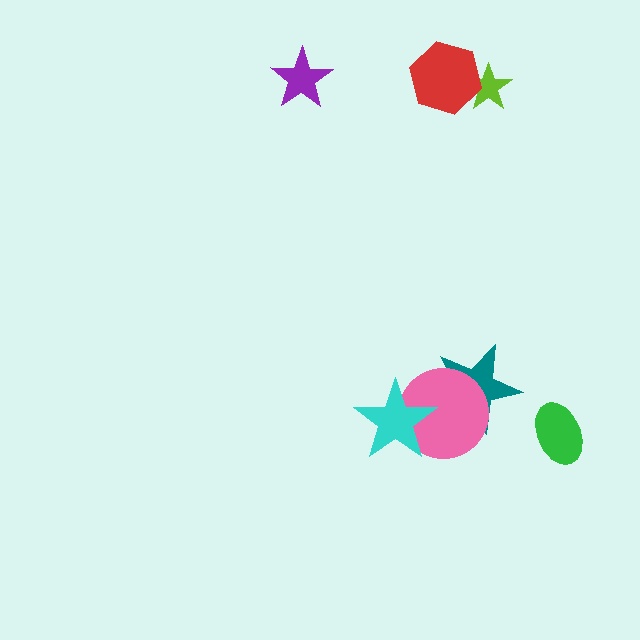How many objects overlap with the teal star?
1 object overlaps with the teal star.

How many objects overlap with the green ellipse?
0 objects overlap with the green ellipse.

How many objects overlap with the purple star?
0 objects overlap with the purple star.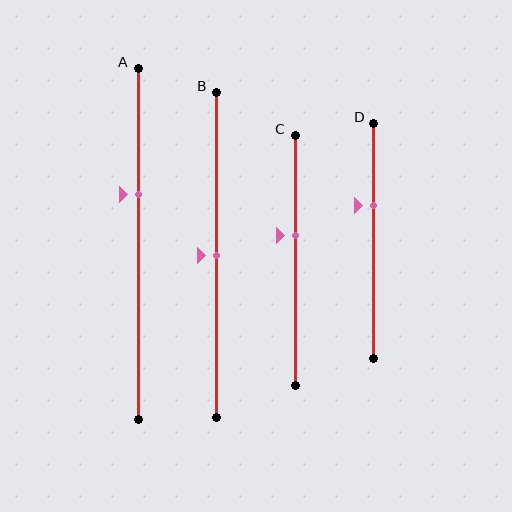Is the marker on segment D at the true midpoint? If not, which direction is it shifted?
No, the marker on segment D is shifted upward by about 15% of the segment length.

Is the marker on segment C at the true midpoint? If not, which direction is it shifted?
No, the marker on segment C is shifted upward by about 10% of the segment length.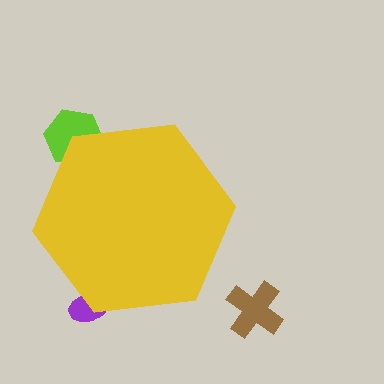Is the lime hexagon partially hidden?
Yes, the lime hexagon is partially hidden behind the yellow hexagon.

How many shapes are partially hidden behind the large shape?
2 shapes are partially hidden.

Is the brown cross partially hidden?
No, the brown cross is fully visible.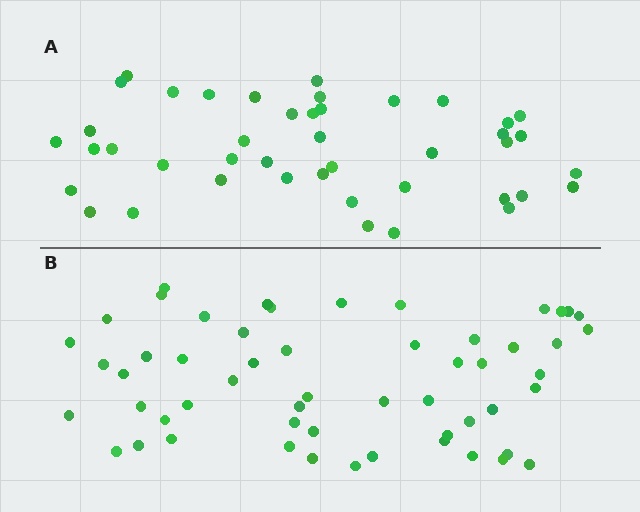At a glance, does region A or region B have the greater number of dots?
Region B (the bottom region) has more dots.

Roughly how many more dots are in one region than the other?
Region B has roughly 12 or so more dots than region A.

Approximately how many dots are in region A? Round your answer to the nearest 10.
About 40 dots. (The exact count is 43, which rounds to 40.)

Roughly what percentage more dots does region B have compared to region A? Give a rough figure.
About 30% more.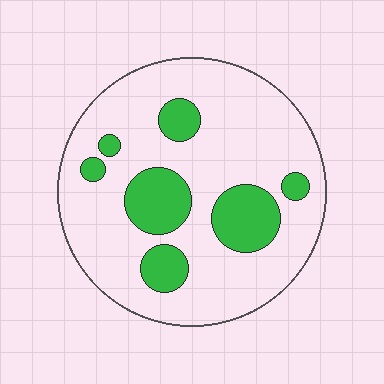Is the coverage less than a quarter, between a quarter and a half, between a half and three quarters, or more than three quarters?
Less than a quarter.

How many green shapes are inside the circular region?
7.